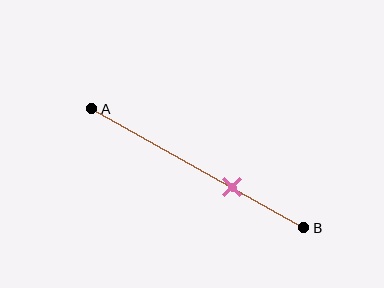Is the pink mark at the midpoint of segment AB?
No, the mark is at about 65% from A, not at the 50% midpoint.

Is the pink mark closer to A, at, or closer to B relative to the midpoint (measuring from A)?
The pink mark is closer to point B than the midpoint of segment AB.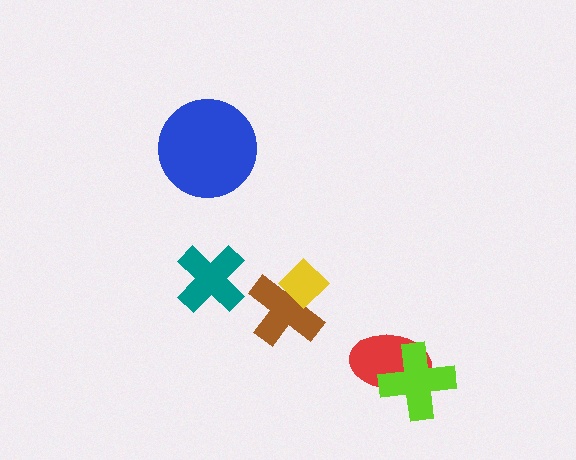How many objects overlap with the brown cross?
1 object overlaps with the brown cross.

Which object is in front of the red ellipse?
The lime cross is in front of the red ellipse.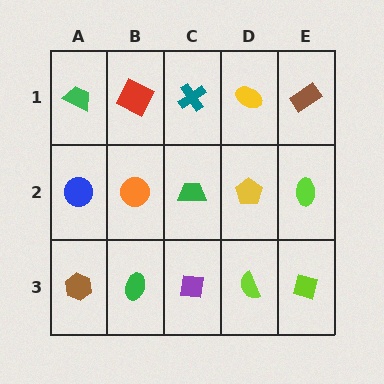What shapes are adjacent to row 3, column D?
A yellow pentagon (row 2, column D), a purple square (row 3, column C), a lime diamond (row 3, column E).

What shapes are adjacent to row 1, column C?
A green trapezoid (row 2, column C), a red square (row 1, column B), a yellow ellipse (row 1, column D).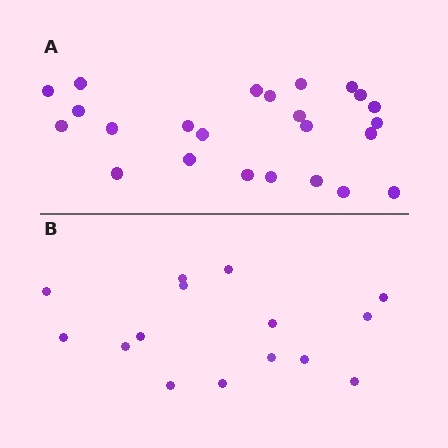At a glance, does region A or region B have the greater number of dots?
Region A (the top region) has more dots.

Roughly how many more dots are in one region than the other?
Region A has roughly 8 or so more dots than region B.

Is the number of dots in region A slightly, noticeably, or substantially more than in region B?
Region A has substantially more. The ratio is roughly 1.6 to 1.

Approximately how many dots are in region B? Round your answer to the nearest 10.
About 20 dots. (The exact count is 15, which rounds to 20.)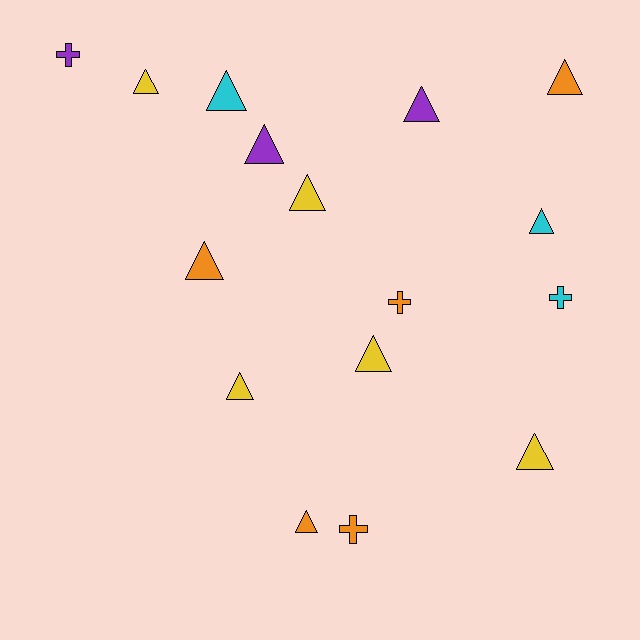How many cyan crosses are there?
There is 1 cyan cross.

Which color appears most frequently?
Orange, with 5 objects.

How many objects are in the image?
There are 16 objects.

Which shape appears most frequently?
Triangle, with 12 objects.